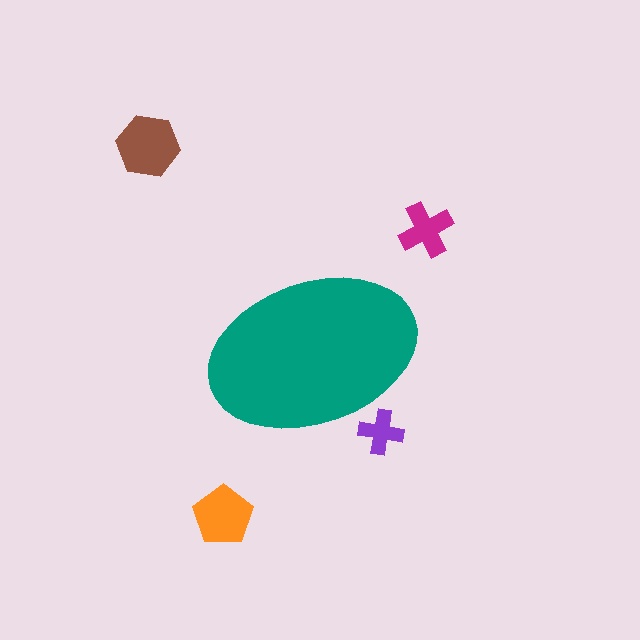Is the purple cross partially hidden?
Yes, the purple cross is partially hidden behind the teal ellipse.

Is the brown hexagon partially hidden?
No, the brown hexagon is fully visible.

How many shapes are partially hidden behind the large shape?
1 shape is partially hidden.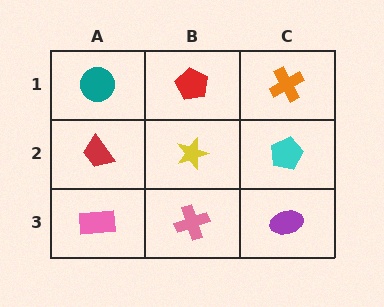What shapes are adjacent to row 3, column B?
A yellow star (row 2, column B), a pink rectangle (row 3, column A), a purple ellipse (row 3, column C).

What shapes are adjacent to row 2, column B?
A red pentagon (row 1, column B), a pink cross (row 3, column B), a red trapezoid (row 2, column A), a cyan pentagon (row 2, column C).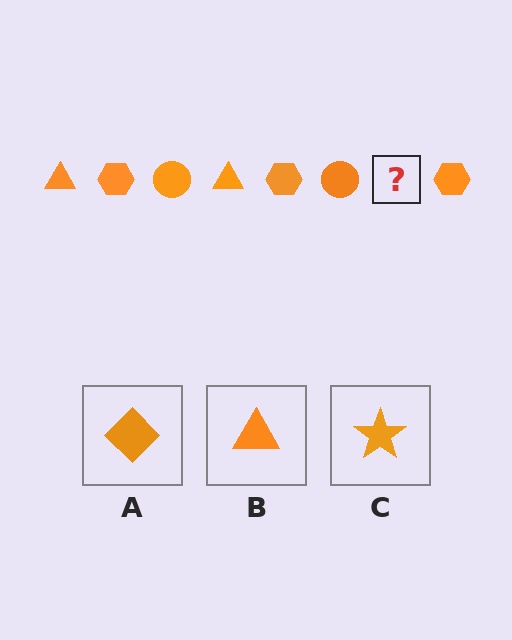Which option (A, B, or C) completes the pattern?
B.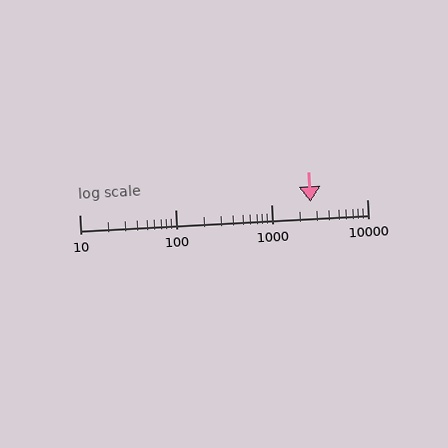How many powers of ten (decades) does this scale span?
The scale spans 3 decades, from 10 to 10000.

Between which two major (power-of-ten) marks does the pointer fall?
The pointer is between 1000 and 10000.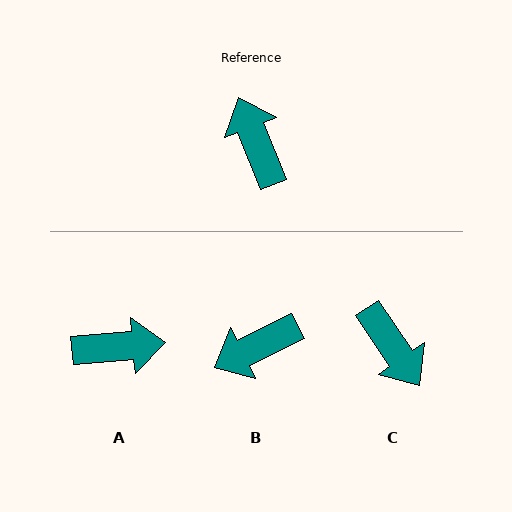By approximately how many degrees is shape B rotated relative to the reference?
Approximately 95 degrees counter-clockwise.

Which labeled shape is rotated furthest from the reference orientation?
C, about 167 degrees away.